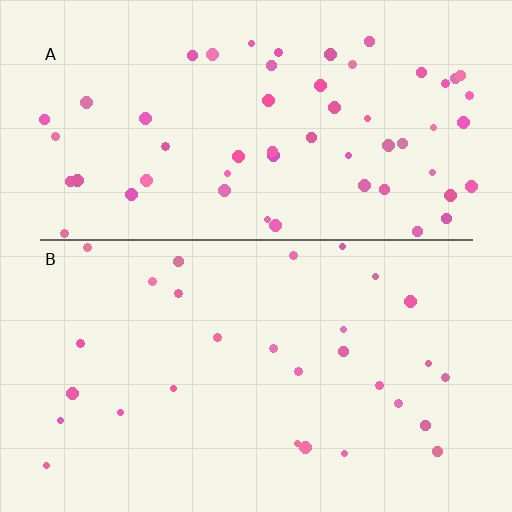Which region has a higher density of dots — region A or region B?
A (the top).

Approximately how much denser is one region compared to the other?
Approximately 2.0× — region A over region B.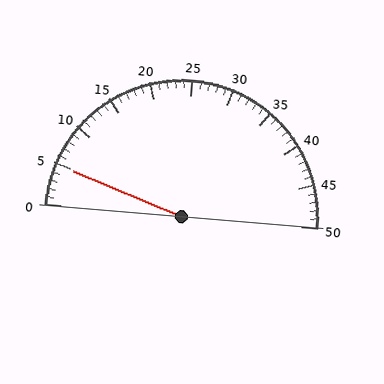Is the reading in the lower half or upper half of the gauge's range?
The reading is in the lower half of the range (0 to 50).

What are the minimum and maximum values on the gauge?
The gauge ranges from 0 to 50.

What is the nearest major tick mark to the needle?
The nearest major tick mark is 5.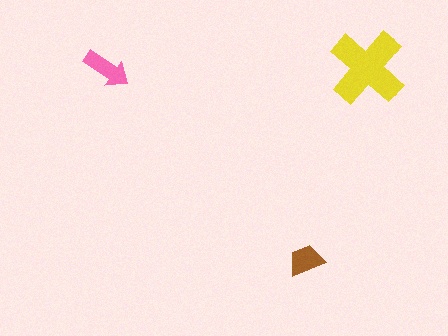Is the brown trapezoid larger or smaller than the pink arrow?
Smaller.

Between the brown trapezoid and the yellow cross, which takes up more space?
The yellow cross.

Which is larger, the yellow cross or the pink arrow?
The yellow cross.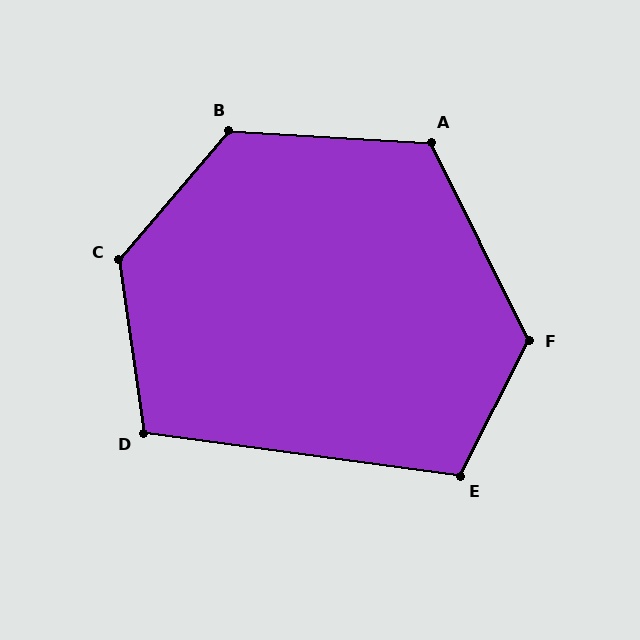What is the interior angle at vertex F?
Approximately 127 degrees (obtuse).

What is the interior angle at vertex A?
Approximately 119 degrees (obtuse).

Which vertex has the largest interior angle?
C, at approximately 132 degrees.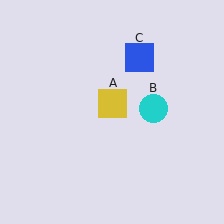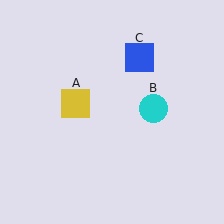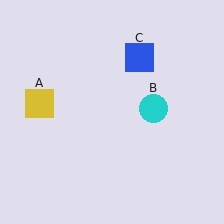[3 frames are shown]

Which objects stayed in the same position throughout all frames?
Cyan circle (object B) and blue square (object C) remained stationary.